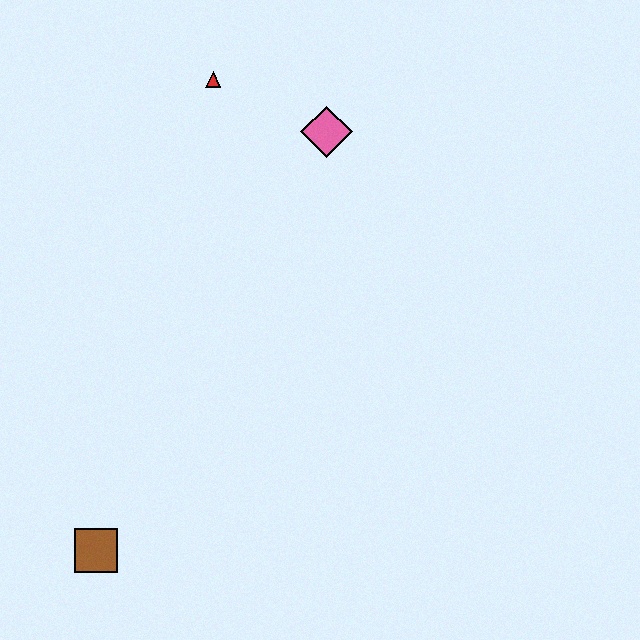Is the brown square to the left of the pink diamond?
Yes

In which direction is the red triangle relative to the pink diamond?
The red triangle is to the left of the pink diamond.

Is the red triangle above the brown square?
Yes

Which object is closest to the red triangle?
The pink diamond is closest to the red triangle.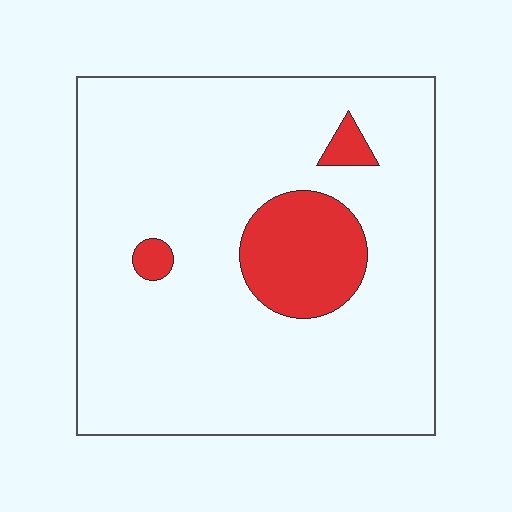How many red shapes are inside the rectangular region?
3.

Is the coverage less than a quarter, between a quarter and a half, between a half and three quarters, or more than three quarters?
Less than a quarter.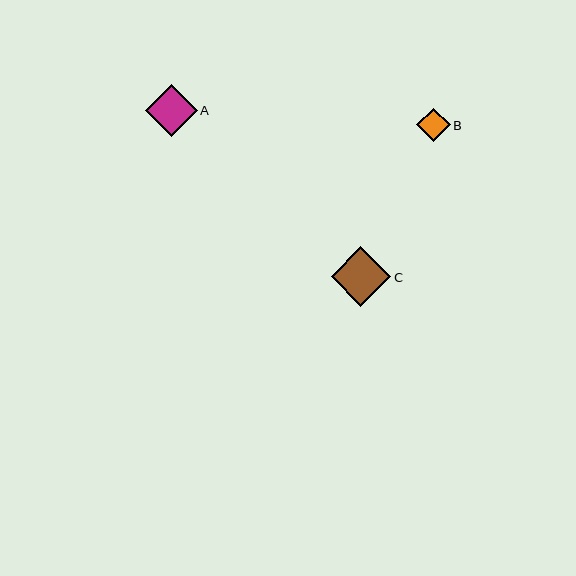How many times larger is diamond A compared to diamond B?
Diamond A is approximately 1.5 times the size of diamond B.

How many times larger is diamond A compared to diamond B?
Diamond A is approximately 1.5 times the size of diamond B.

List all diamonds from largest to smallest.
From largest to smallest: C, A, B.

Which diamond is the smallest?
Diamond B is the smallest with a size of approximately 34 pixels.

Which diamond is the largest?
Diamond C is the largest with a size of approximately 60 pixels.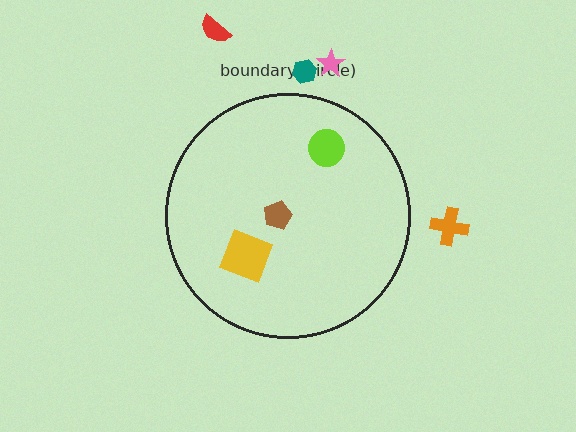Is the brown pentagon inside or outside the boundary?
Inside.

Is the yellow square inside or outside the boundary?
Inside.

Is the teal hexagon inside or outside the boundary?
Outside.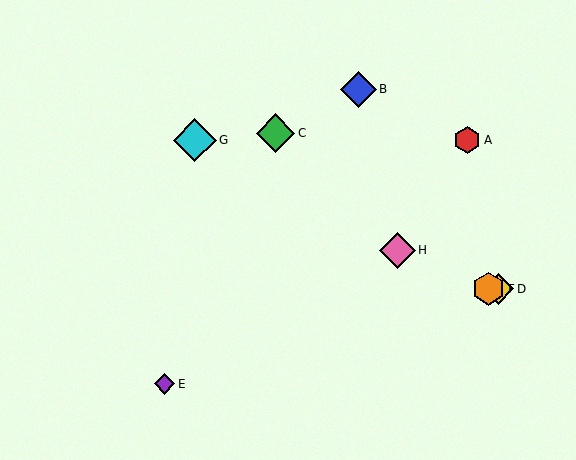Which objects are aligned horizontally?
Objects D, F are aligned horizontally.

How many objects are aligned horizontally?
2 objects (D, F) are aligned horizontally.